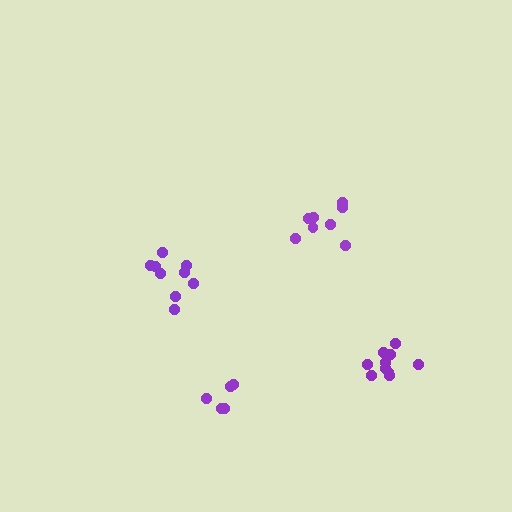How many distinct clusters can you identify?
There are 4 distinct clusters.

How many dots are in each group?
Group 1: 9 dots, Group 2: 5 dots, Group 3: 8 dots, Group 4: 10 dots (32 total).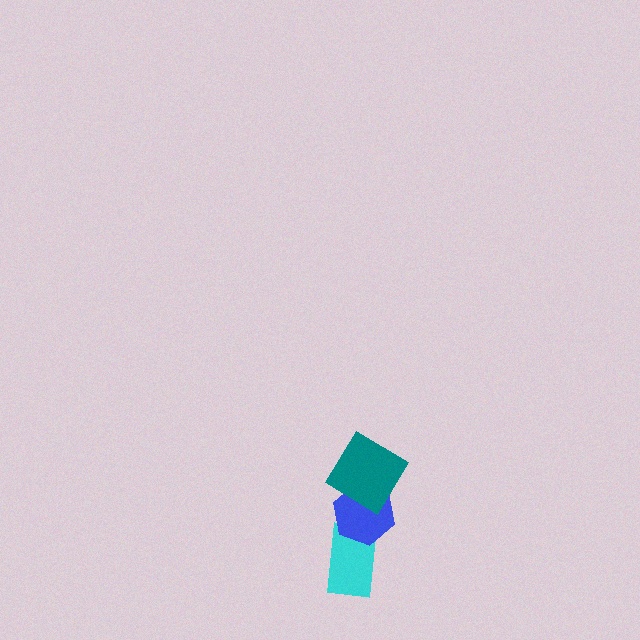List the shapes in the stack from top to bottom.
From top to bottom: the teal diamond, the blue hexagon, the cyan rectangle.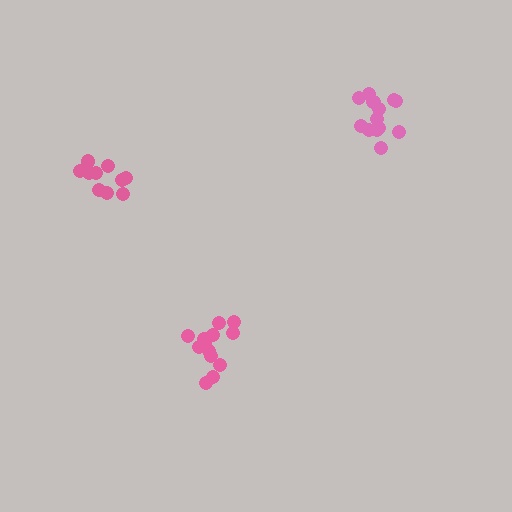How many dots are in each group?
Group 1: 10 dots, Group 2: 13 dots, Group 3: 13 dots (36 total).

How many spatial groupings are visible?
There are 3 spatial groupings.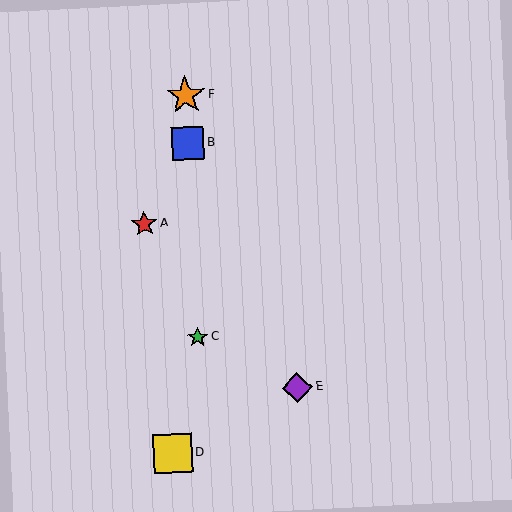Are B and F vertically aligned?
Yes, both are at x≈188.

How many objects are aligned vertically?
3 objects (B, C, F) are aligned vertically.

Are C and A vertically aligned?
No, C is at x≈198 and A is at x≈144.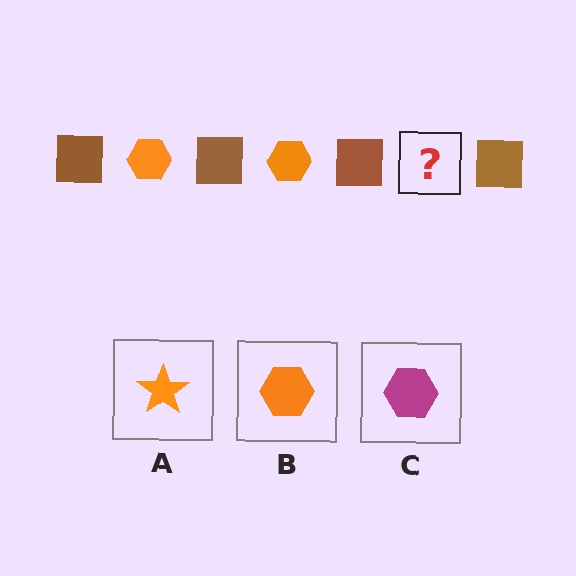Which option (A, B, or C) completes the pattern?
B.